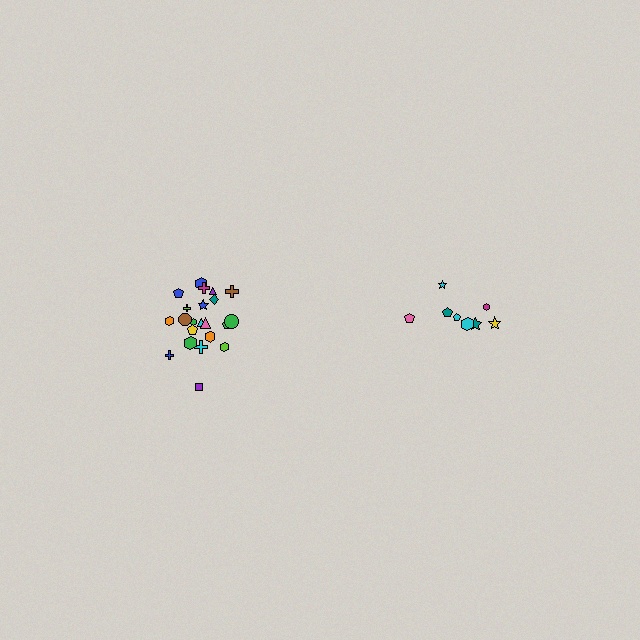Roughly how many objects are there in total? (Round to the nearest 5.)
Roughly 30 objects in total.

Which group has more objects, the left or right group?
The left group.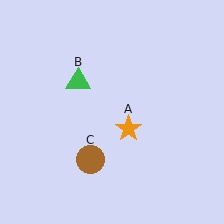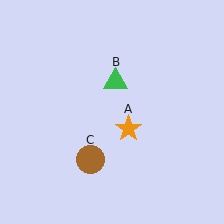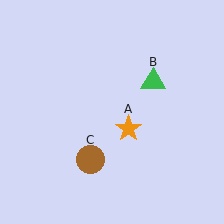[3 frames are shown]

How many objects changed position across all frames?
1 object changed position: green triangle (object B).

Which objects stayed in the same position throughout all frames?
Orange star (object A) and brown circle (object C) remained stationary.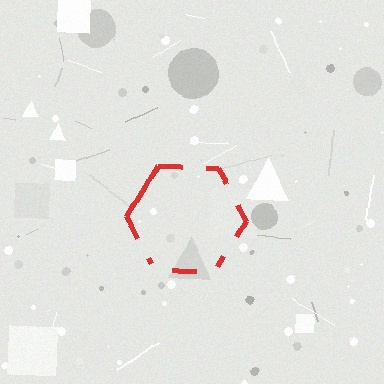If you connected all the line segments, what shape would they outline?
They would outline a hexagon.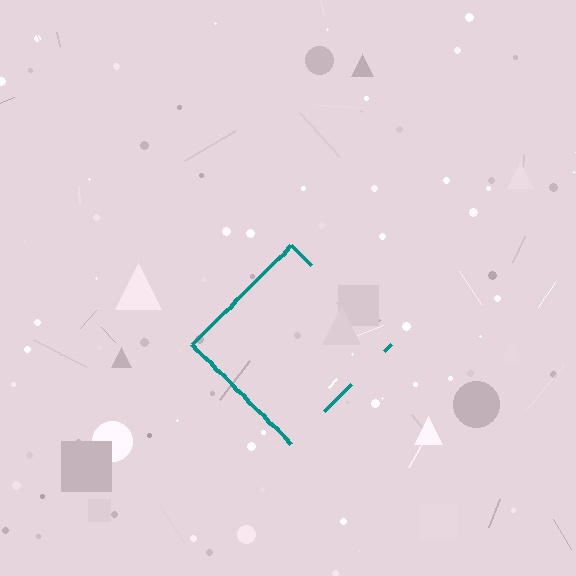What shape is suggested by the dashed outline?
The dashed outline suggests a diamond.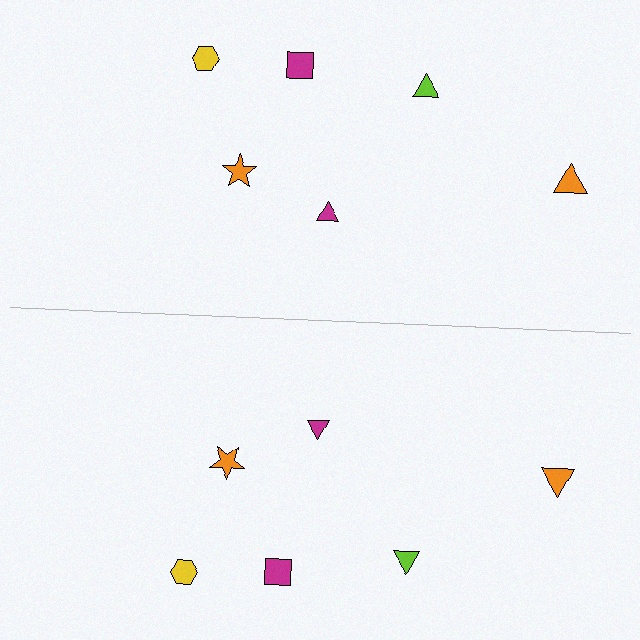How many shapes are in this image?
There are 12 shapes in this image.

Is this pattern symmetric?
Yes, this pattern has bilateral (reflection) symmetry.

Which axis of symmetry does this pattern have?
The pattern has a horizontal axis of symmetry running through the center of the image.